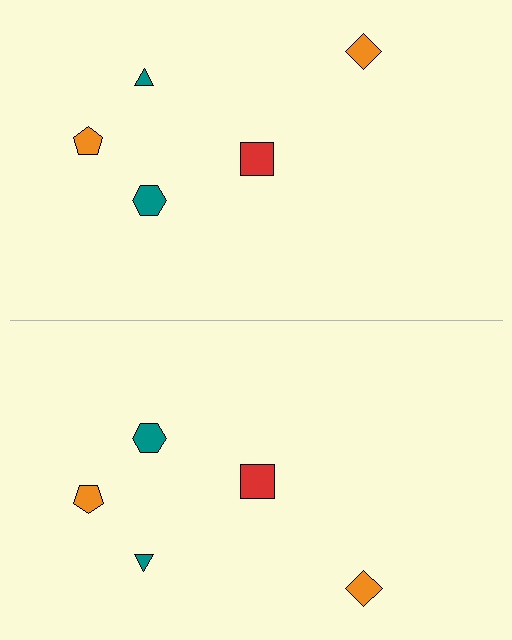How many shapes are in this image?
There are 10 shapes in this image.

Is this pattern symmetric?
Yes, this pattern has bilateral (reflection) symmetry.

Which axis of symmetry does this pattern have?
The pattern has a horizontal axis of symmetry running through the center of the image.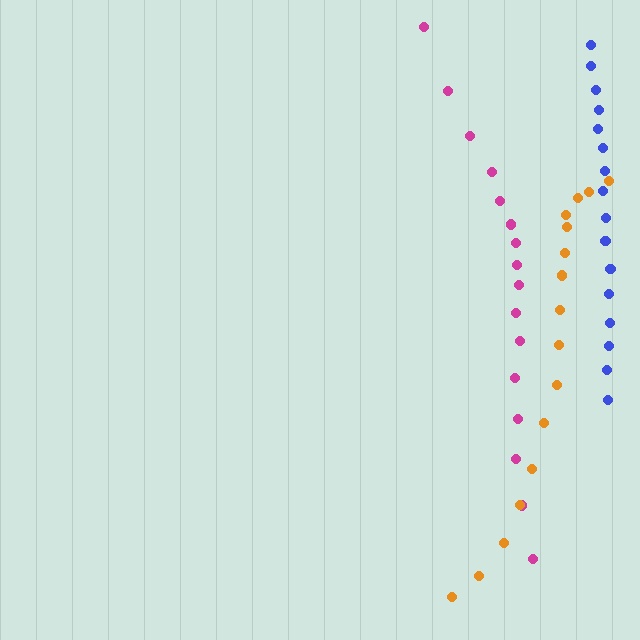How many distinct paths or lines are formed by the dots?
There are 3 distinct paths.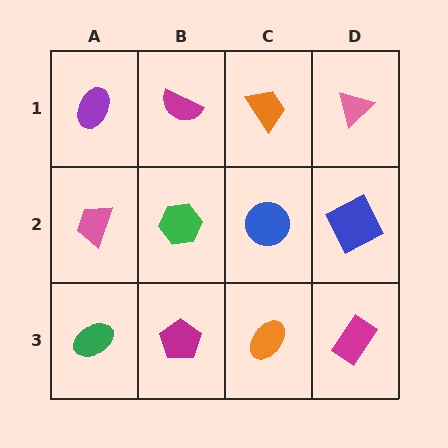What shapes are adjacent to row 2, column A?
A purple ellipse (row 1, column A), a green ellipse (row 3, column A), a green hexagon (row 2, column B).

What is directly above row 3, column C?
A blue circle.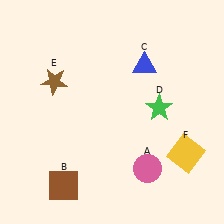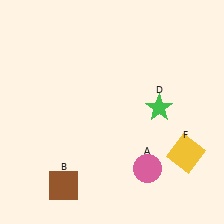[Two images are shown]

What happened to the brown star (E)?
The brown star (E) was removed in Image 2. It was in the top-left area of Image 1.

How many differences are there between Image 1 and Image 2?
There are 2 differences between the two images.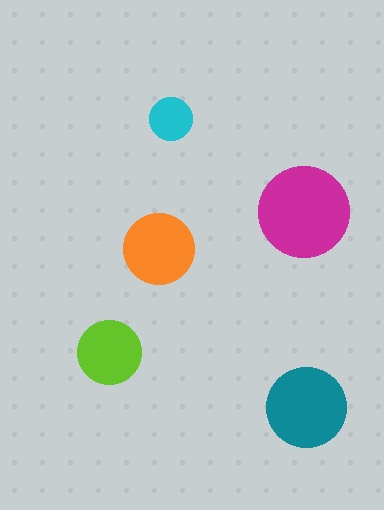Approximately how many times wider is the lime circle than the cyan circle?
About 1.5 times wider.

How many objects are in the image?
There are 5 objects in the image.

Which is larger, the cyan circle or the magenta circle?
The magenta one.